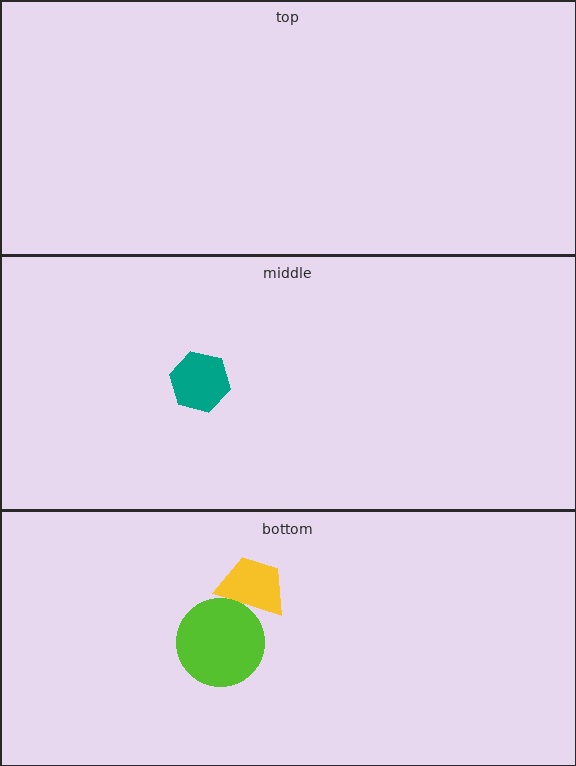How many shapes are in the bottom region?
2.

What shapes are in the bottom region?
The yellow trapezoid, the lime circle.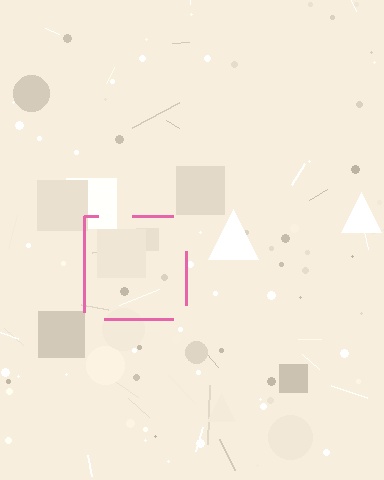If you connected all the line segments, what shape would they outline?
They would outline a square.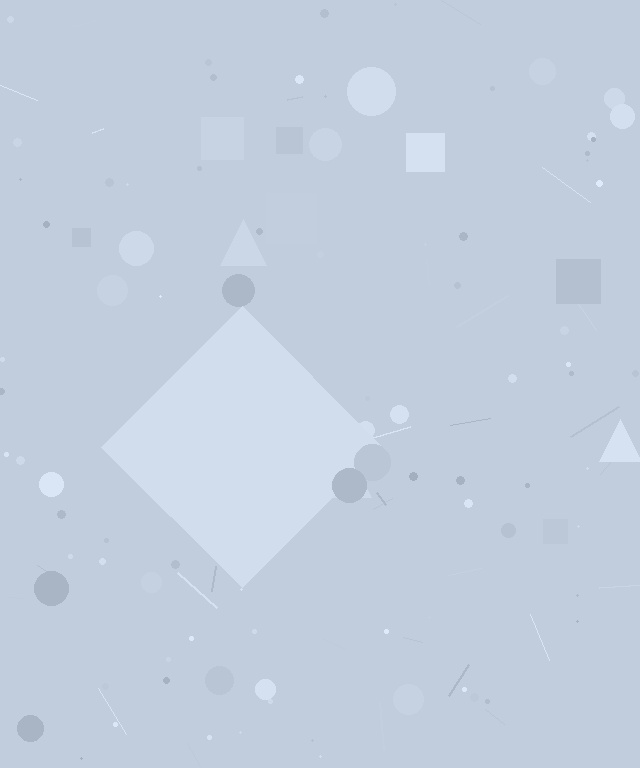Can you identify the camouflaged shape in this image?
The camouflaged shape is a diamond.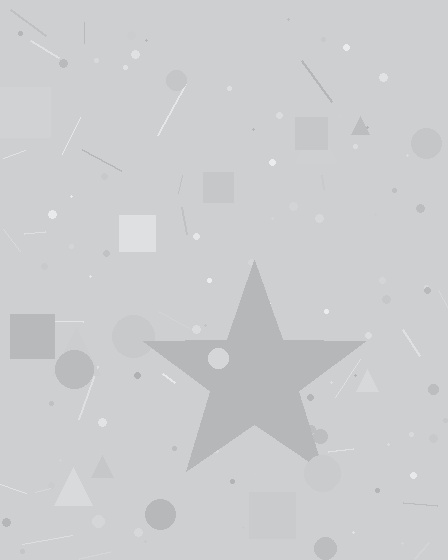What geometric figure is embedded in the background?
A star is embedded in the background.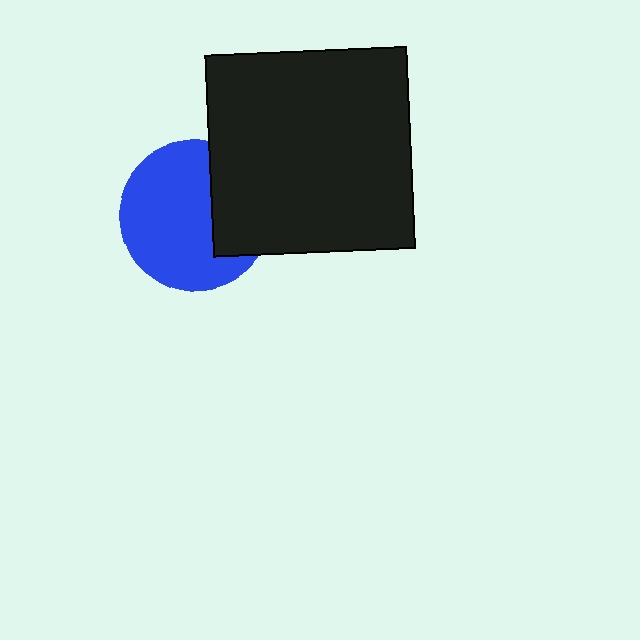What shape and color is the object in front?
The object in front is a black square.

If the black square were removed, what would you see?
You would see the complete blue circle.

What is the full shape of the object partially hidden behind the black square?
The partially hidden object is a blue circle.